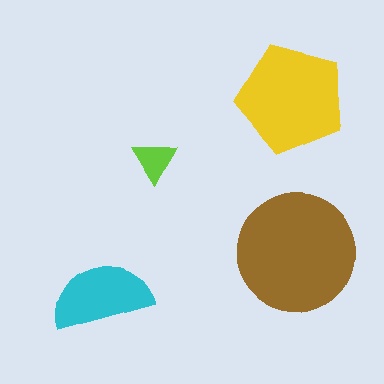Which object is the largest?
The brown circle.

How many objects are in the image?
There are 4 objects in the image.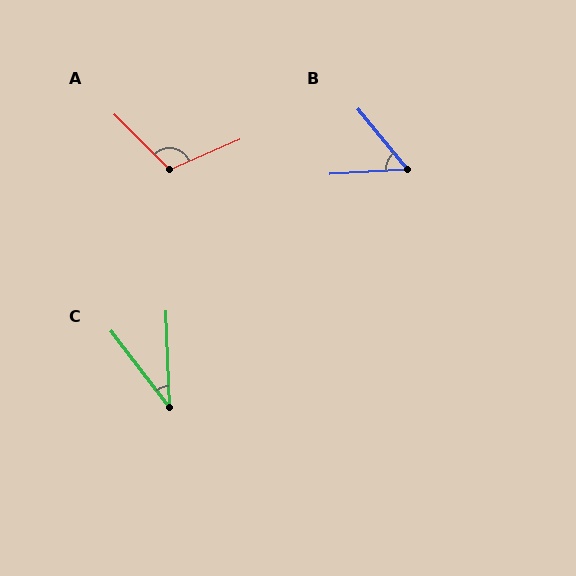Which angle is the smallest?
C, at approximately 35 degrees.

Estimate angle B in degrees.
Approximately 54 degrees.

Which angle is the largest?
A, at approximately 112 degrees.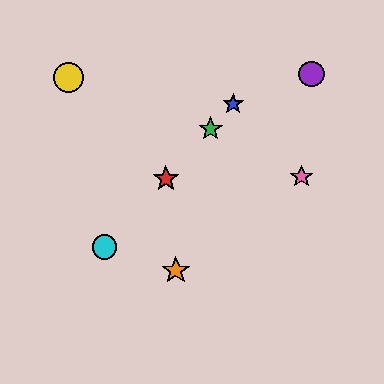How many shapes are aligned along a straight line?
4 shapes (the red star, the blue star, the green star, the cyan circle) are aligned along a straight line.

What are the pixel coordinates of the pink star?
The pink star is at (302, 177).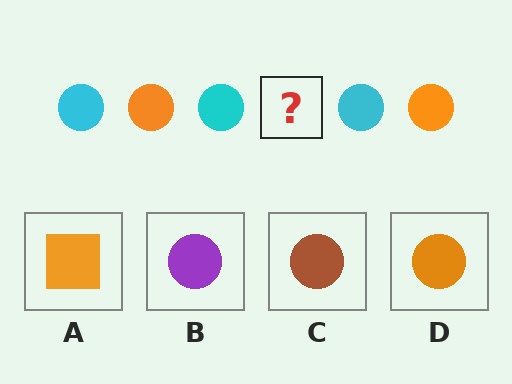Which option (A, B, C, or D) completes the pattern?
D.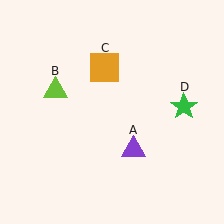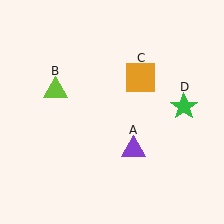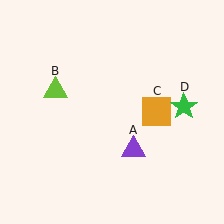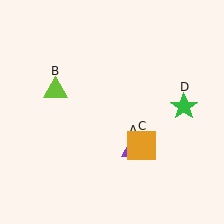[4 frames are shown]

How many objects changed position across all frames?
1 object changed position: orange square (object C).